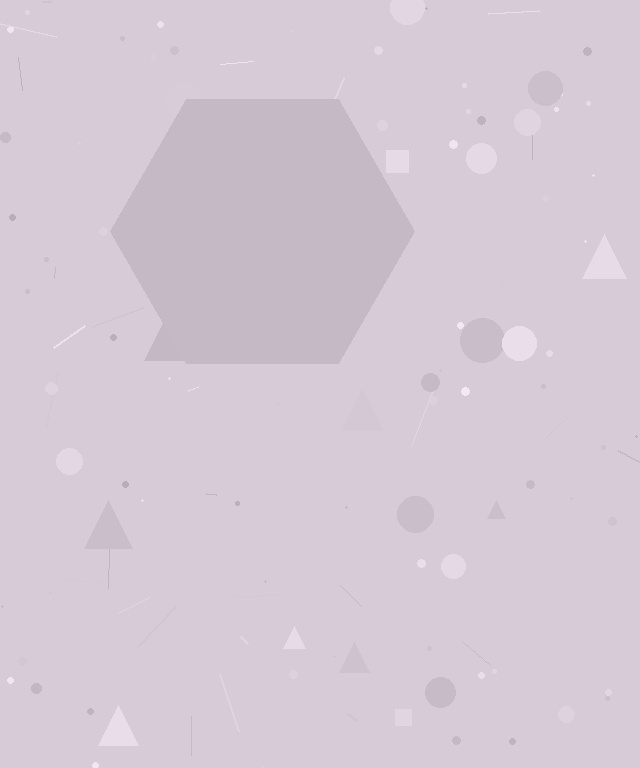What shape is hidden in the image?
A hexagon is hidden in the image.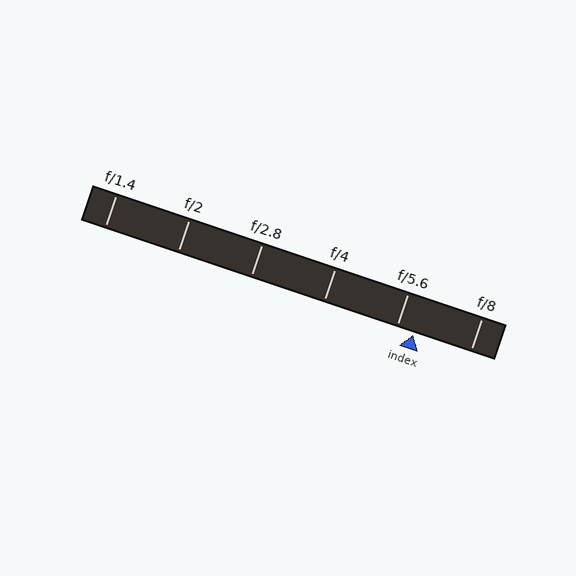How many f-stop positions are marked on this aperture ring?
There are 6 f-stop positions marked.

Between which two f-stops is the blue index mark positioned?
The index mark is between f/5.6 and f/8.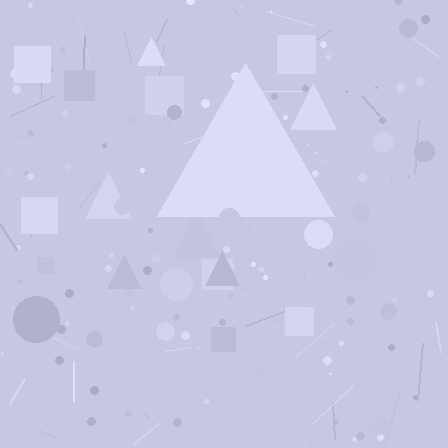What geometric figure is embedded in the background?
A triangle is embedded in the background.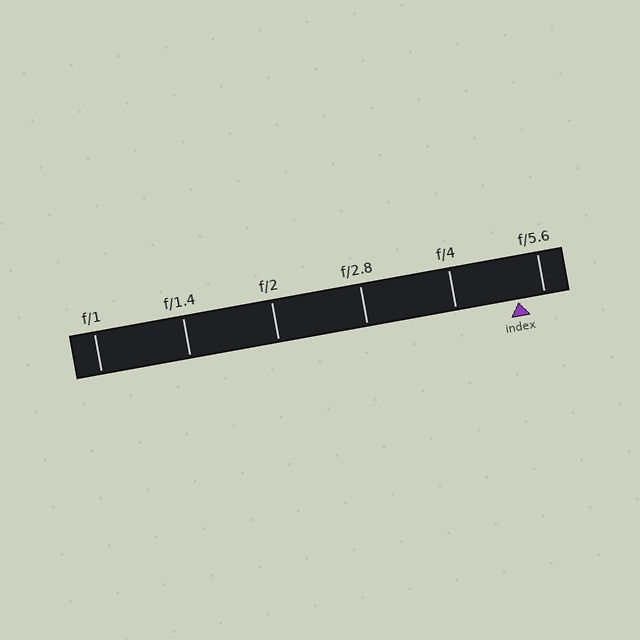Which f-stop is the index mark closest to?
The index mark is closest to f/5.6.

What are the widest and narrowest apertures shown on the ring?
The widest aperture shown is f/1 and the narrowest is f/5.6.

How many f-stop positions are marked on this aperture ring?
There are 6 f-stop positions marked.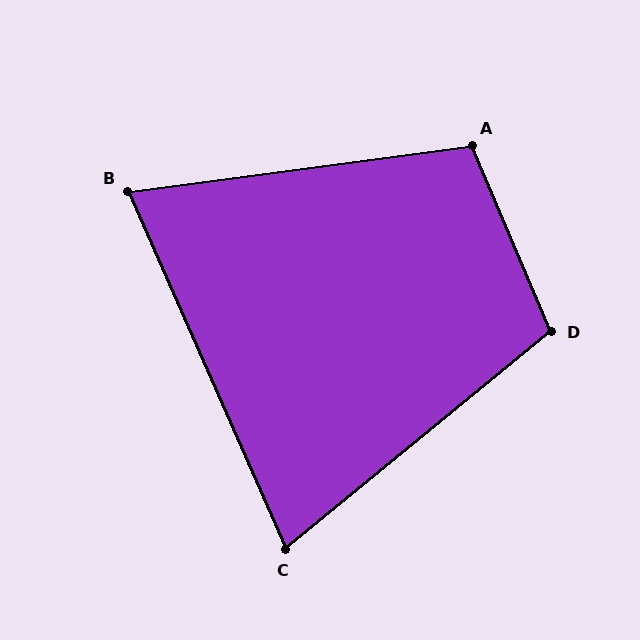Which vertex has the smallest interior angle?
B, at approximately 74 degrees.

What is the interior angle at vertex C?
Approximately 75 degrees (acute).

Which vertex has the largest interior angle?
D, at approximately 106 degrees.